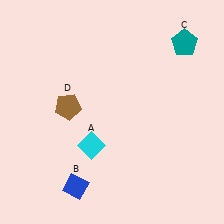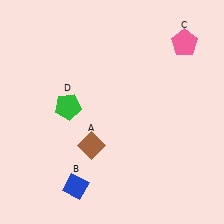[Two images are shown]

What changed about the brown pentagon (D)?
In Image 1, D is brown. In Image 2, it changed to green.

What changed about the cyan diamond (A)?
In Image 1, A is cyan. In Image 2, it changed to brown.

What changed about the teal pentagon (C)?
In Image 1, C is teal. In Image 2, it changed to pink.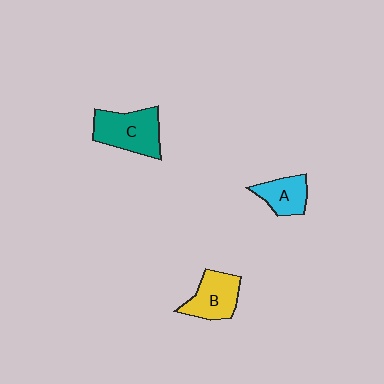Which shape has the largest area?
Shape C (teal).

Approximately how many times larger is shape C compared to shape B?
Approximately 1.2 times.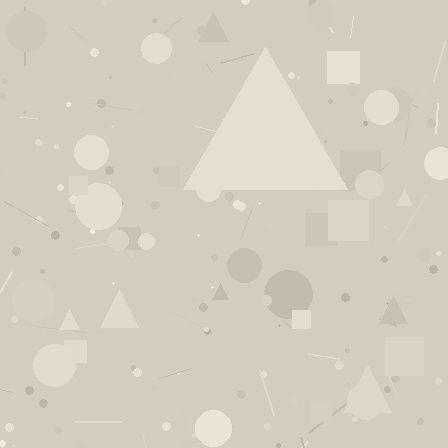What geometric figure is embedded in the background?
A triangle is embedded in the background.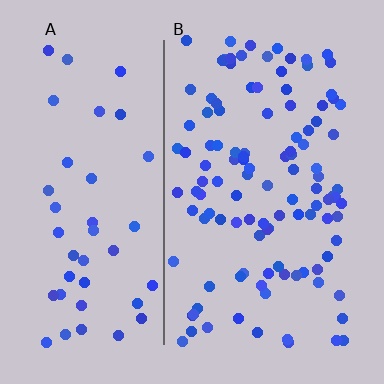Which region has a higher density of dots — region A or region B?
B (the right).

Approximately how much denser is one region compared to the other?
Approximately 2.5× — region B over region A.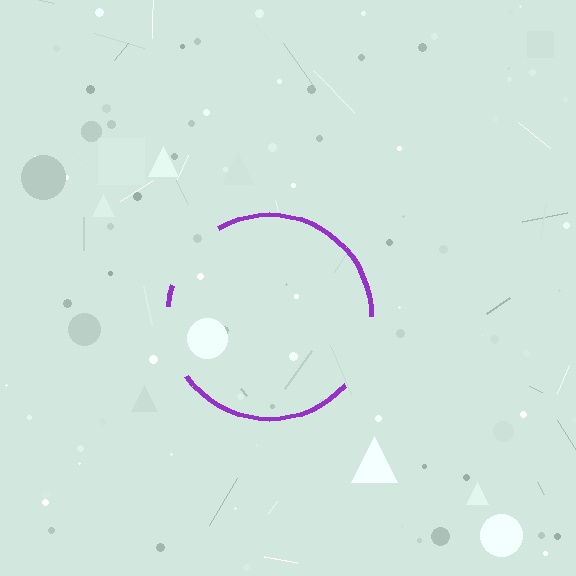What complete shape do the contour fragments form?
The contour fragments form a circle.